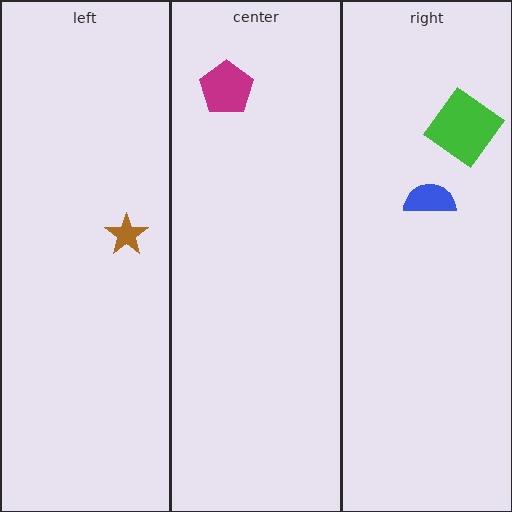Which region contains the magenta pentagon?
The center region.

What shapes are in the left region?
The brown star.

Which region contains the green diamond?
The right region.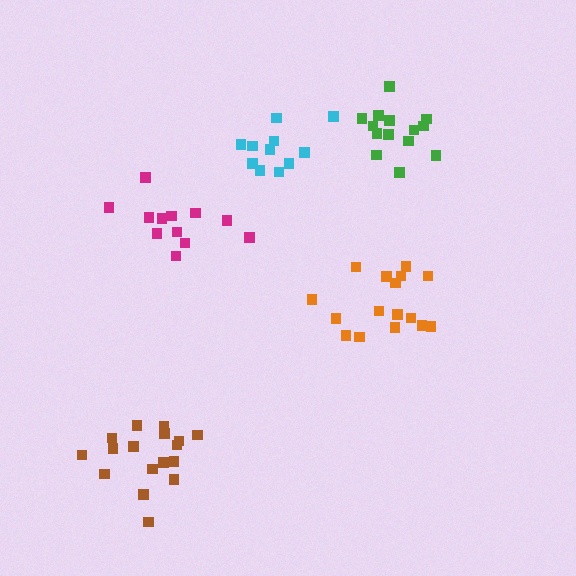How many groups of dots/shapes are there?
There are 5 groups.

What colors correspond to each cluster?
The clusters are colored: magenta, orange, green, brown, cyan.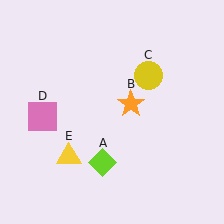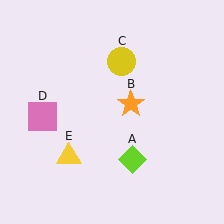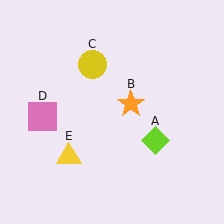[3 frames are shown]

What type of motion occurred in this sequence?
The lime diamond (object A), yellow circle (object C) rotated counterclockwise around the center of the scene.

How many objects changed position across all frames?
2 objects changed position: lime diamond (object A), yellow circle (object C).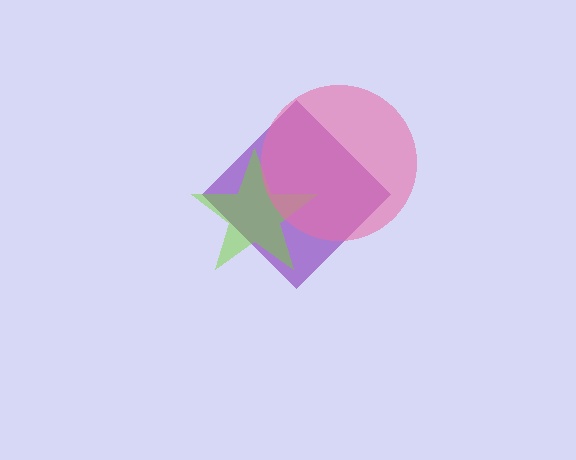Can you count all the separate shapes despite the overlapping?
Yes, there are 3 separate shapes.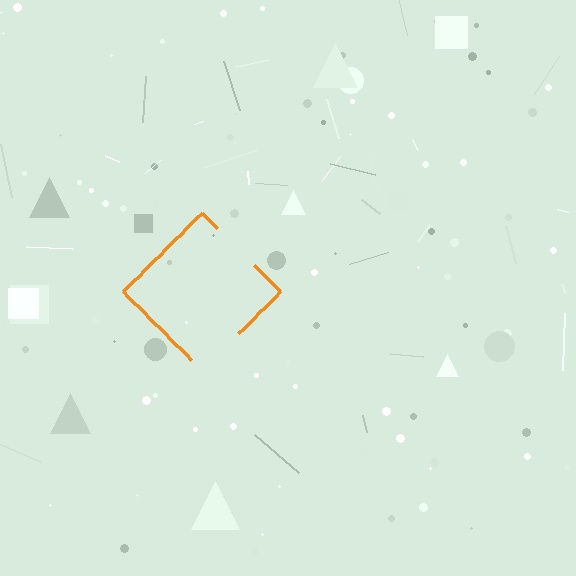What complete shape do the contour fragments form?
The contour fragments form a diamond.